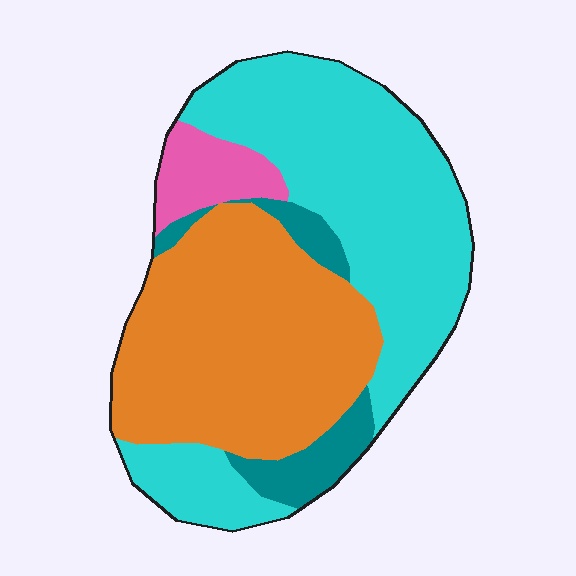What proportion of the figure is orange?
Orange takes up between a third and a half of the figure.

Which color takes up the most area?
Cyan, at roughly 45%.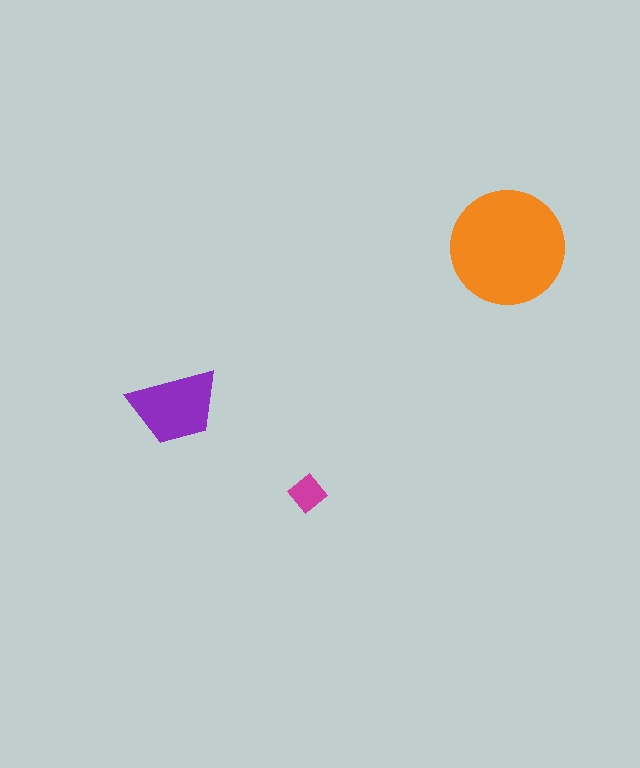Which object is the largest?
The orange circle.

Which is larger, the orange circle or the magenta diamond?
The orange circle.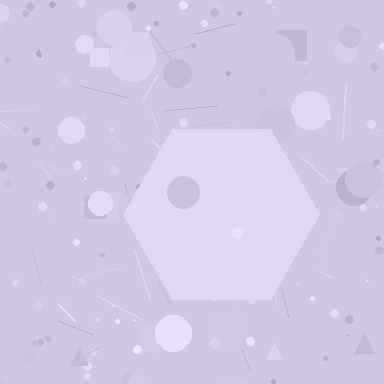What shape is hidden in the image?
A hexagon is hidden in the image.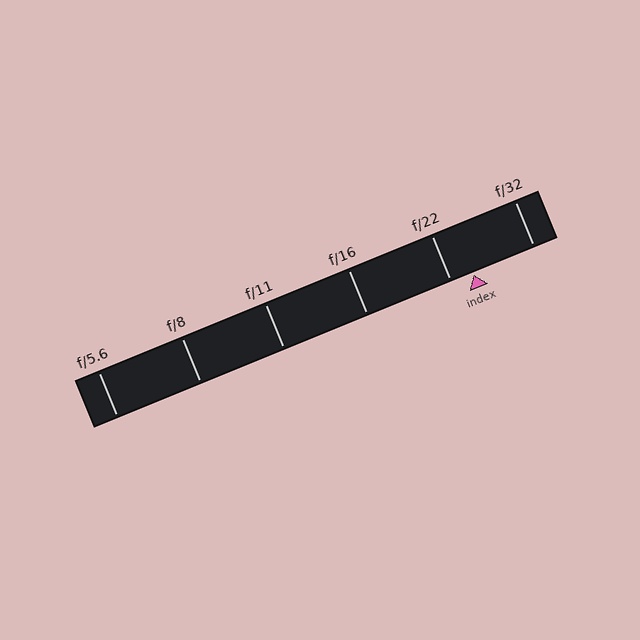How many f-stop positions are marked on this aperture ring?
There are 6 f-stop positions marked.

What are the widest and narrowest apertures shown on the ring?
The widest aperture shown is f/5.6 and the narrowest is f/32.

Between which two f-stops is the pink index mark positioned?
The index mark is between f/22 and f/32.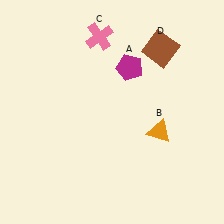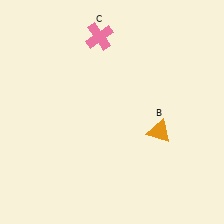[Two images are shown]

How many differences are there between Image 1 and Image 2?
There are 2 differences between the two images.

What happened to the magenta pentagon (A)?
The magenta pentagon (A) was removed in Image 2. It was in the top-right area of Image 1.